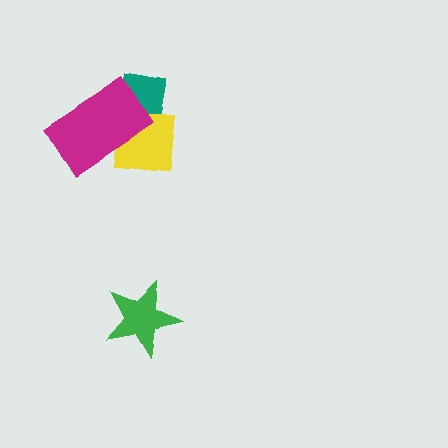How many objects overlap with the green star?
0 objects overlap with the green star.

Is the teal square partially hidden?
Yes, it is partially covered by another shape.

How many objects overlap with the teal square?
2 objects overlap with the teal square.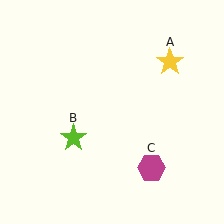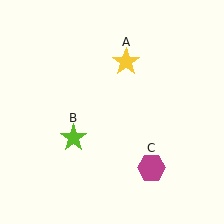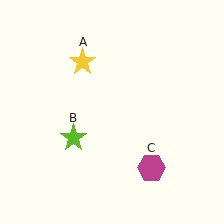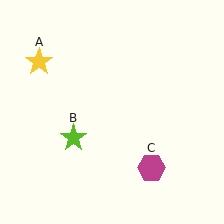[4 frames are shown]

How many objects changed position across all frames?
1 object changed position: yellow star (object A).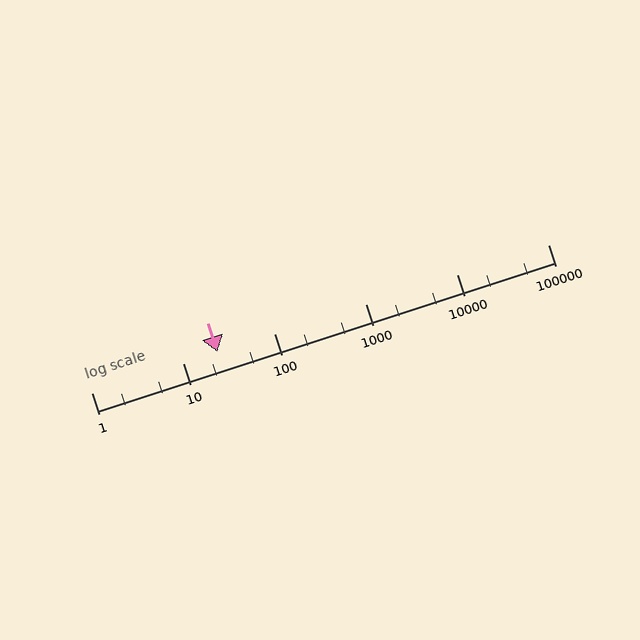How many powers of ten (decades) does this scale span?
The scale spans 5 decades, from 1 to 100000.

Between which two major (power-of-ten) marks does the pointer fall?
The pointer is between 10 and 100.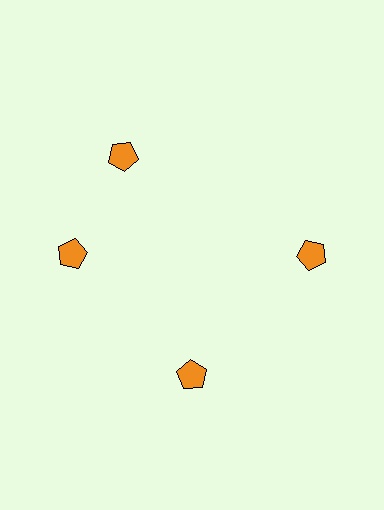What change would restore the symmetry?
The symmetry would be restored by rotating it back into even spacing with its neighbors so that all 4 pentagons sit at equal angles and equal distance from the center.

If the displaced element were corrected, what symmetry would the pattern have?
It would have 4-fold rotational symmetry — the pattern would map onto itself every 90 degrees.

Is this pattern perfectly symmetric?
No. The 4 orange pentagons are arranged in a ring, but one element near the 12 o'clock position is rotated out of alignment along the ring, breaking the 4-fold rotational symmetry.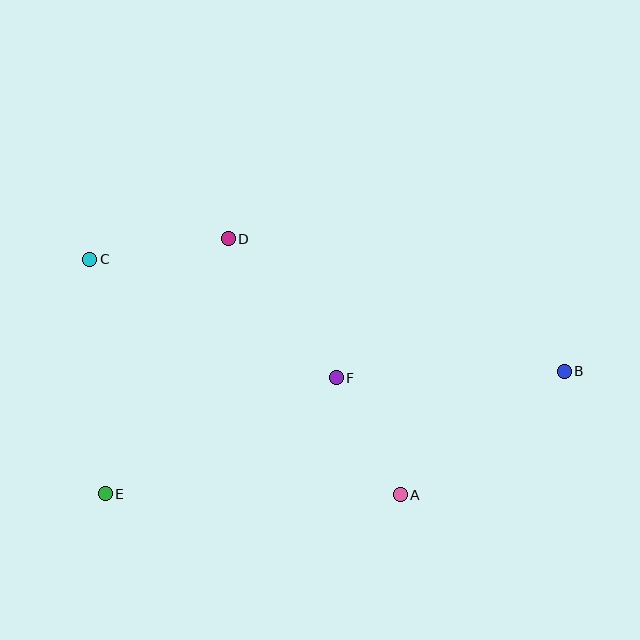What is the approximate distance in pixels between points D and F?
The distance between D and F is approximately 176 pixels.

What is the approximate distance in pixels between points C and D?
The distance between C and D is approximately 140 pixels.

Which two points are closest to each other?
Points A and F are closest to each other.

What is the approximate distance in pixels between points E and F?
The distance between E and F is approximately 259 pixels.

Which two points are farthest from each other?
Points B and C are farthest from each other.